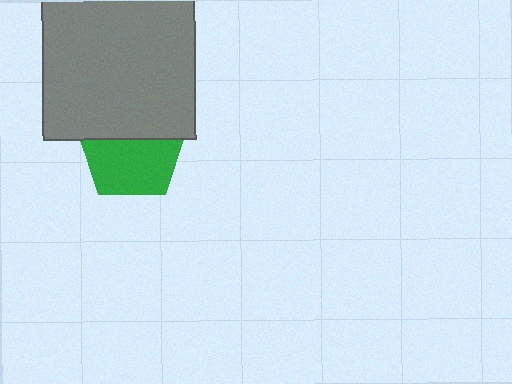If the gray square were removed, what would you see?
You would see the complete green pentagon.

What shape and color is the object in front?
The object in front is a gray square.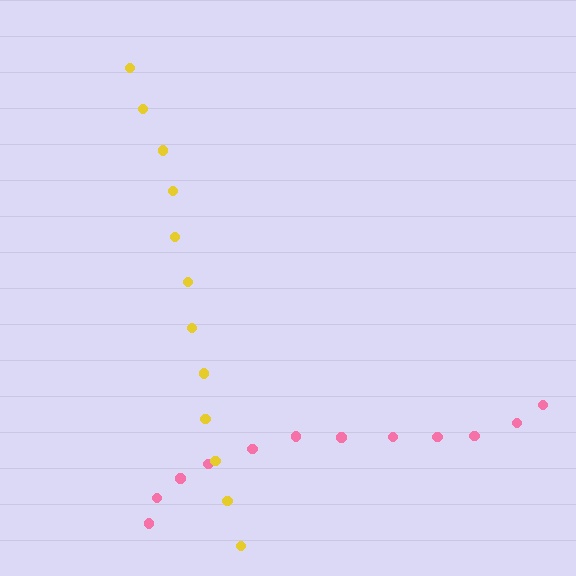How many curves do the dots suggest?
There are 2 distinct paths.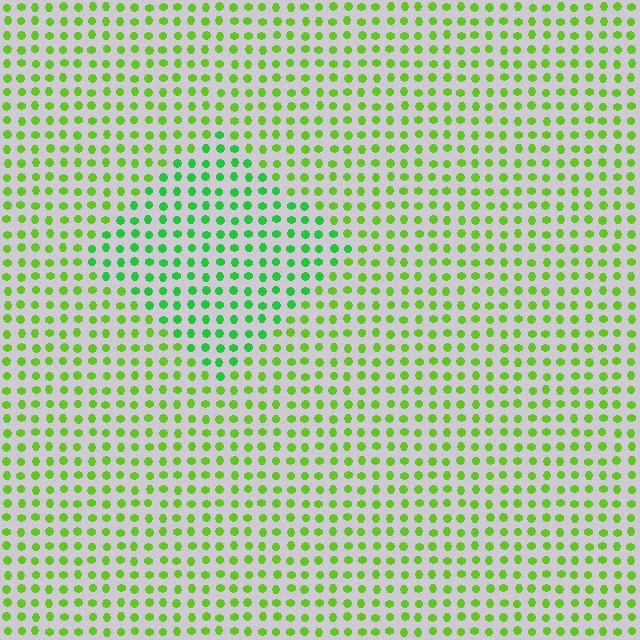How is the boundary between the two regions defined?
The boundary is defined purely by a slight shift in hue (about 34 degrees). Spacing, size, and orientation are identical on both sides.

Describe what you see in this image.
The image is filled with small lime elements in a uniform arrangement. A diamond-shaped region is visible where the elements are tinted to a slightly different hue, forming a subtle color boundary.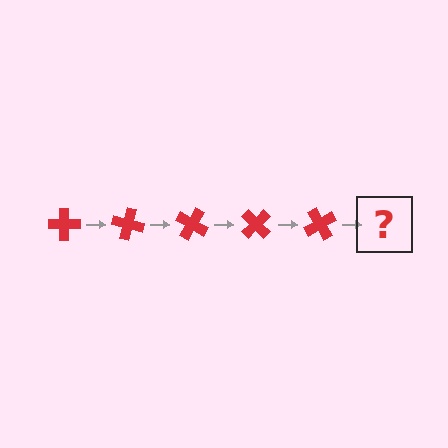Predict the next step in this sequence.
The next step is a red cross rotated 75 degrees.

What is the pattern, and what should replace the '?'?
The pattern is that the cross rotates 15 degrees each step. The '?' should be a red cross rotated 75 degrees.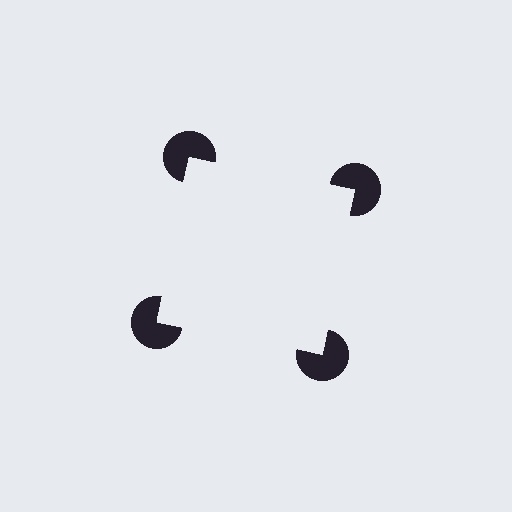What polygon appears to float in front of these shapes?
An illusory square — its edges are inferred from the aligned wedge cuts in the pac-man discs, not physically drawn.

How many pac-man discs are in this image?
There are 4 — one at each vertex of the illusory square.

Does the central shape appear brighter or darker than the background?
It typically appears slightly brighter than the background, even though no actual brightness change is drawn.